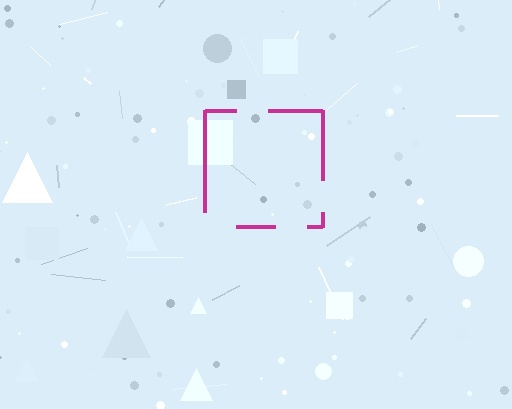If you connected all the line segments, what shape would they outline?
They would outline a square.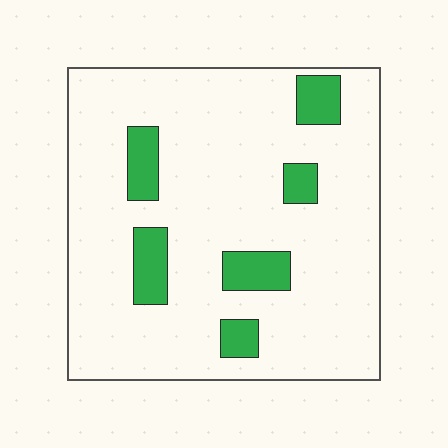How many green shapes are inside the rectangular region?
6.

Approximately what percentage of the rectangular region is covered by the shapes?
Approximately 15%.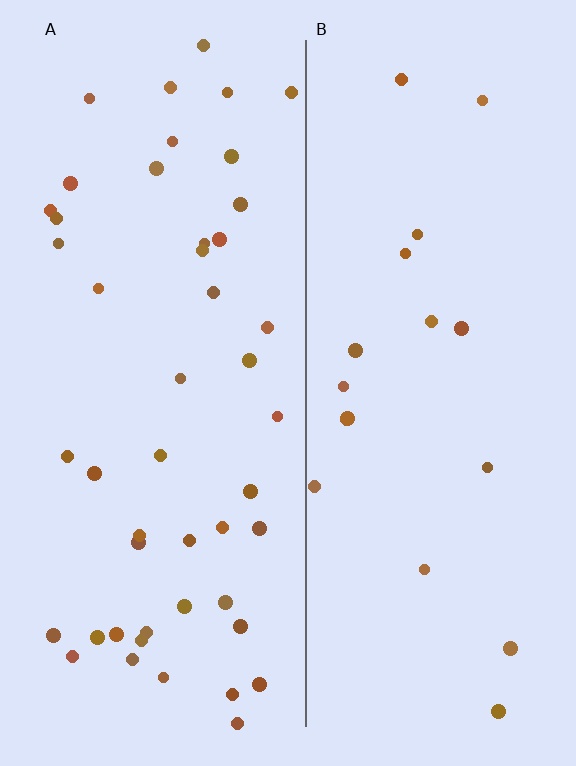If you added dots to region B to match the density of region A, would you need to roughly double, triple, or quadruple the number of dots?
Approximately triple.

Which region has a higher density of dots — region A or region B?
A (the left).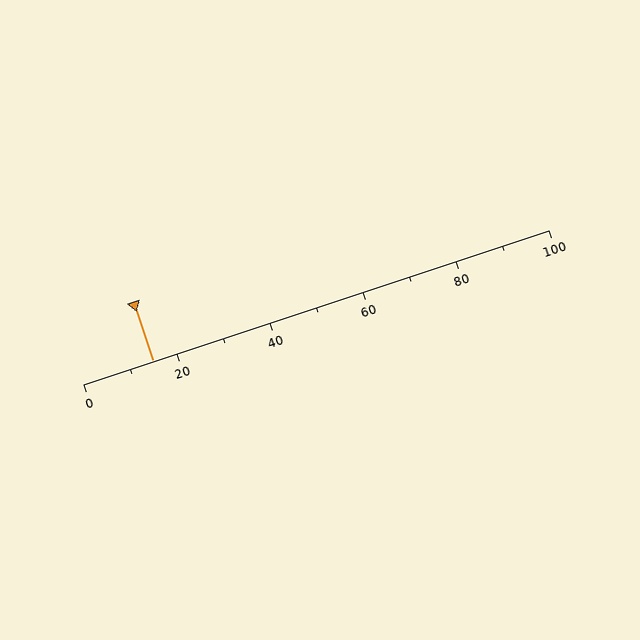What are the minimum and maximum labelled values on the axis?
The axis runs from 0 to 100.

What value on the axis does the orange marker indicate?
The marker indicates approximately 15.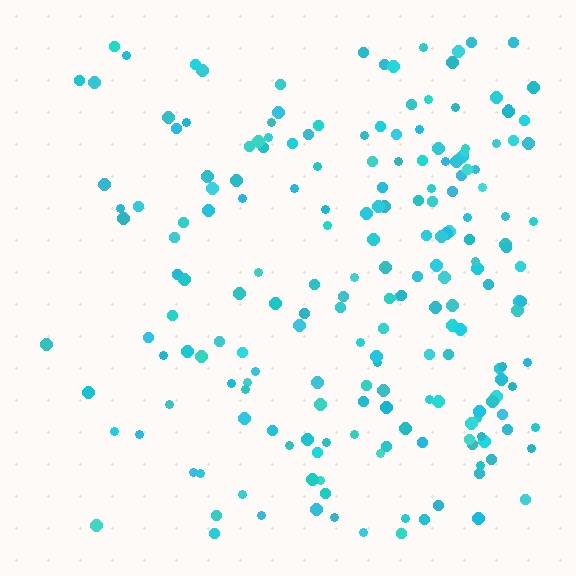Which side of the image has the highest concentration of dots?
The right.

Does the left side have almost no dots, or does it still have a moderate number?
Still a moderate number, just noticeably fewer than the right.